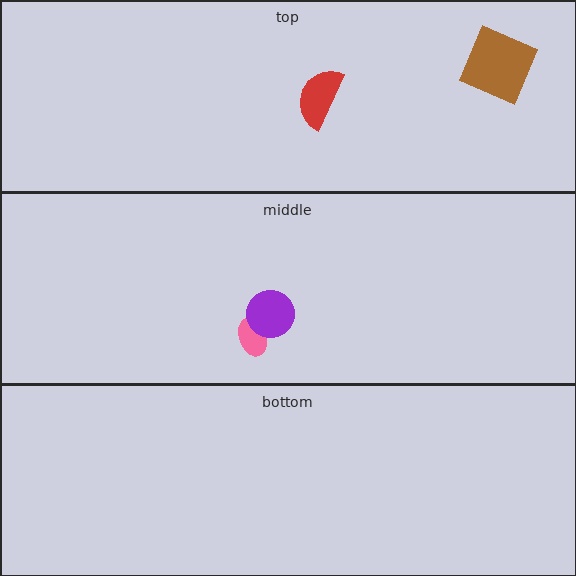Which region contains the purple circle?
The middle region.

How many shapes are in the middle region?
2.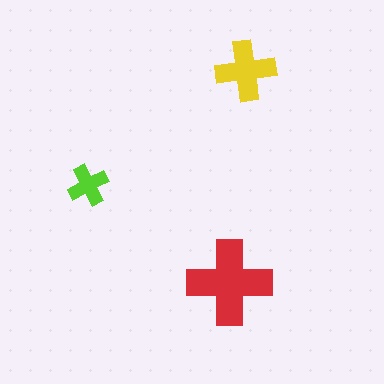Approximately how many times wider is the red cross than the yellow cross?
About 1.5 times wider.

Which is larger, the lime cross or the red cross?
The red one.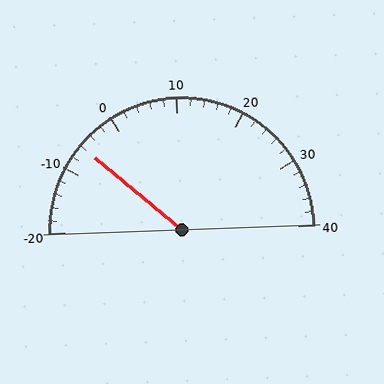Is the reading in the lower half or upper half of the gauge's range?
The reading is in the lower half of the range (-20 to 40).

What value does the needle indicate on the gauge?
The needle indicates approximately -6.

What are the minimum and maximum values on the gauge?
The gauge ranges from -20 to 40.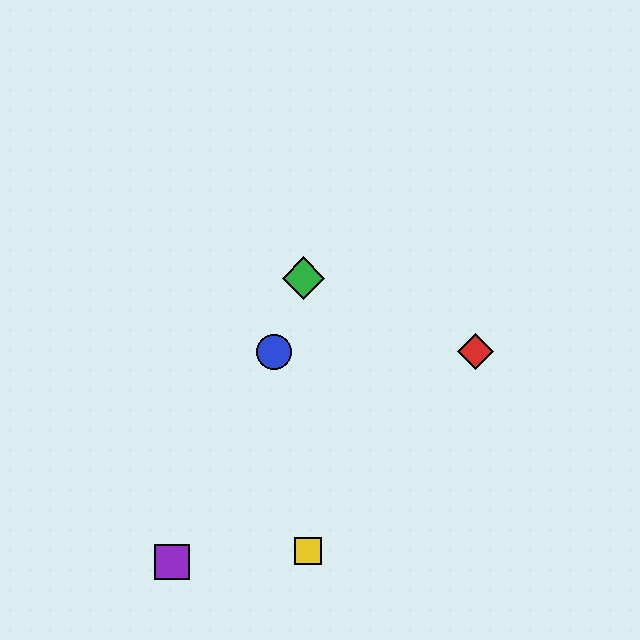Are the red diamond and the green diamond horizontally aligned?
No, the red diamond is at y≈352 and the green diamond is at y≈278.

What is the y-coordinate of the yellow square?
The yellow square is at y≈551.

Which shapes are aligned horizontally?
The red diamond, the blue circle are aligned horizontally.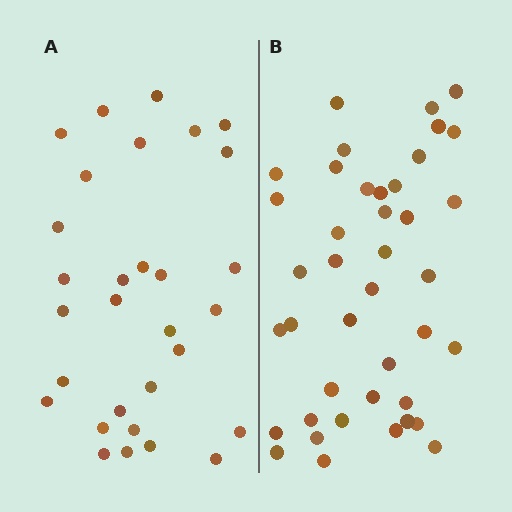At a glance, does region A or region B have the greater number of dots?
Region B (the right region) has more dots.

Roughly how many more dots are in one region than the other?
Region B has roughly 12 or so more dots than region A.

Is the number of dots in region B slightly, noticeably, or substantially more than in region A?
Region B has noticeably more, but not dramatically so. The ratio is roughly 1.4 to 1.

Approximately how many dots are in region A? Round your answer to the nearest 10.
About 30 dots.